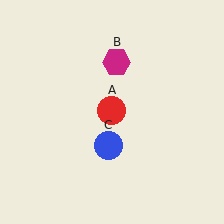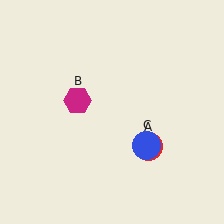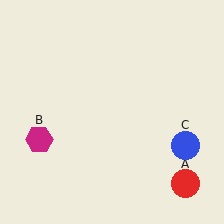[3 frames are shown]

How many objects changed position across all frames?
3 objects changed position: red circle (object A), magenta hexagon (object B), blue circle (object C).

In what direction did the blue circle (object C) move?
The blue circle (object C) moved right.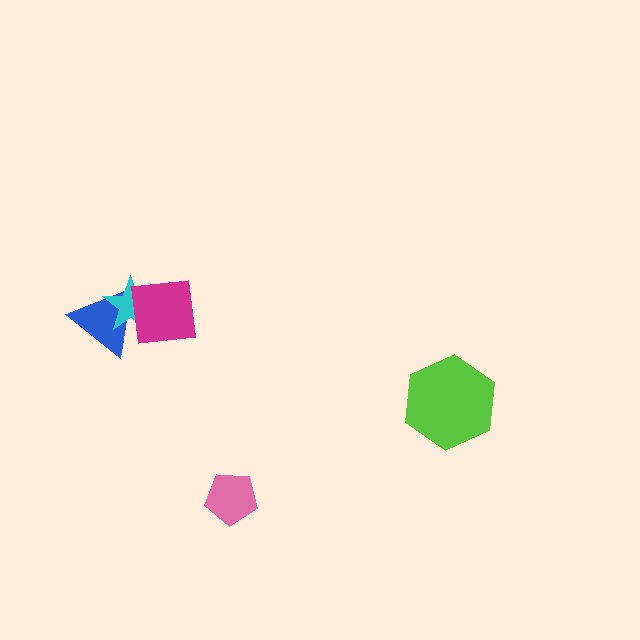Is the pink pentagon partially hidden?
No, no other shape covers it.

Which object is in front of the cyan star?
The magenta square is in front of the cyan star.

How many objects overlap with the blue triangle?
2 objects overlap with the blue triangle.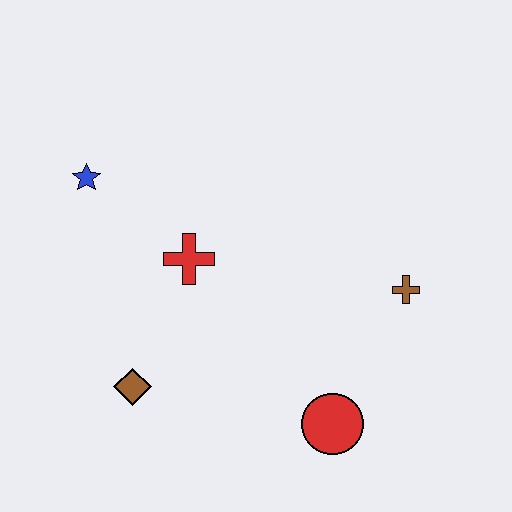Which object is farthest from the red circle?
The blue star is farthest from the red circle.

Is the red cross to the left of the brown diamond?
No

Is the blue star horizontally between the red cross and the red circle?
No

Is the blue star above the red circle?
Yes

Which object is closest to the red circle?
The brown cross is closest to the red circle.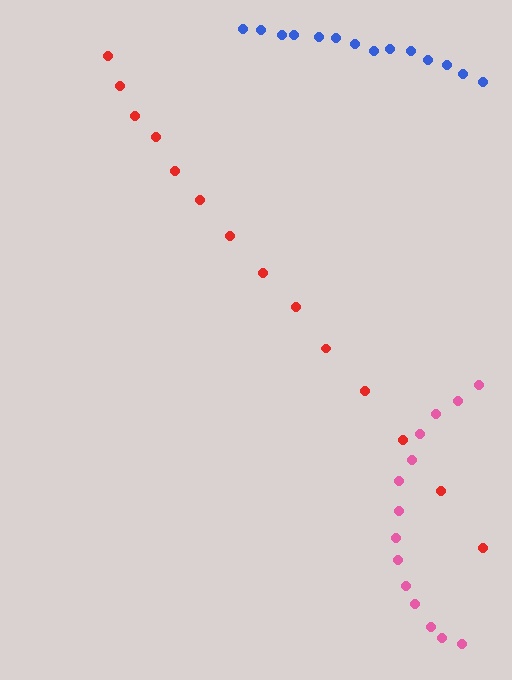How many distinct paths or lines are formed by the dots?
There are 3 distinct paths.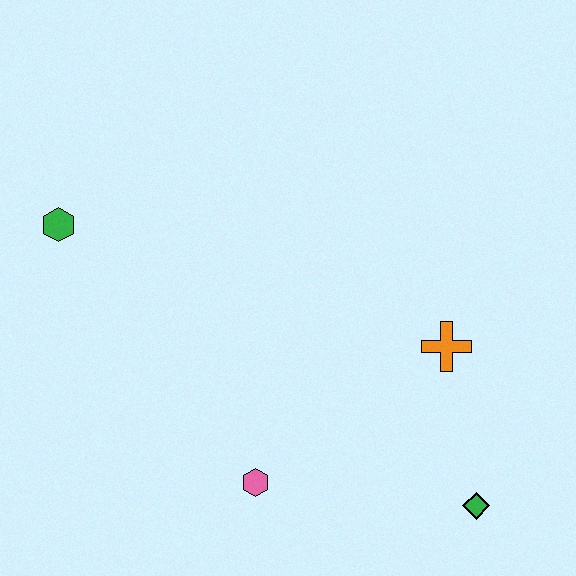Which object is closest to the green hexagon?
The pink hexagon is closest to the green hexagon.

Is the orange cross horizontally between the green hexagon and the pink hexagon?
No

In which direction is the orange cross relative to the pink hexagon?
The orange cross is to the right of the pink hexagon.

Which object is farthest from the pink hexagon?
The green hexagon is farthest from the pink hexagon.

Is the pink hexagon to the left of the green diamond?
Yes